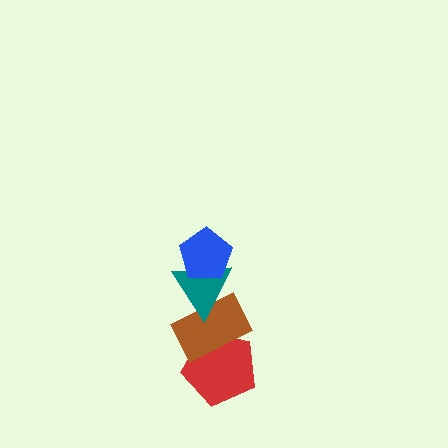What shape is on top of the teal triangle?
The blue pentagon is on top of the teal triangle.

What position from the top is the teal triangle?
The teal triangle is 2nd from the top.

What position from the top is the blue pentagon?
The blue pentagon is 1st from the top.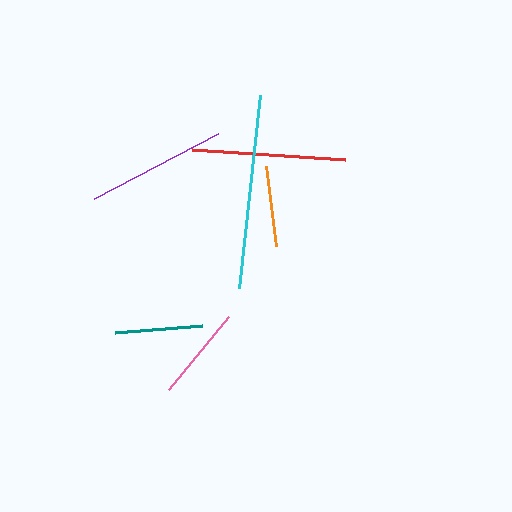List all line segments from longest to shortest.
From longest to shortest: cyan, red, purple, pink, teal, orange.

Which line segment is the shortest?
The orange line is the shortest at approximately 81 pixels.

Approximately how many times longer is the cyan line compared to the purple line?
The cyan line is approximately 1.4 times the length of the purple line.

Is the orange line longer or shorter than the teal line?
The teal line is longer than the orange line.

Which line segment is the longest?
The cyan line is the longest at approximately 194 pixels.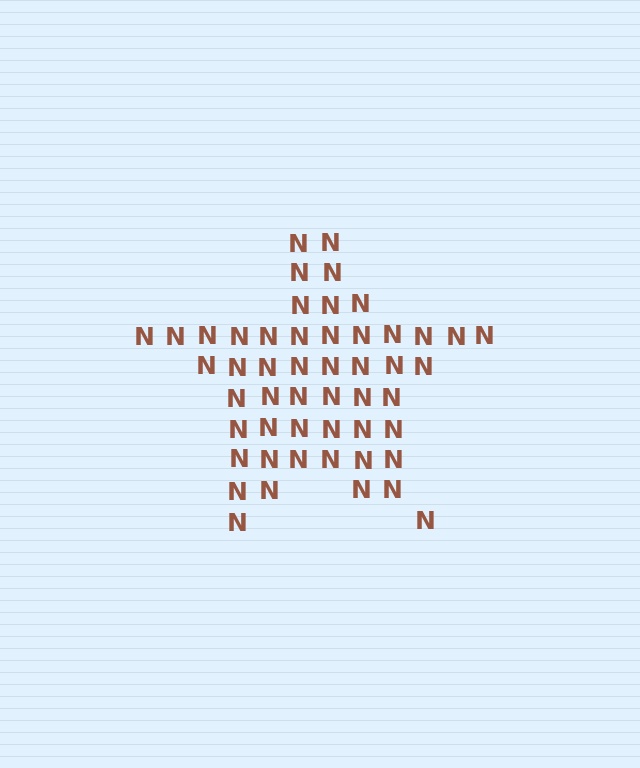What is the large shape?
The large shape is a star.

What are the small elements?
The small elements are letter N's.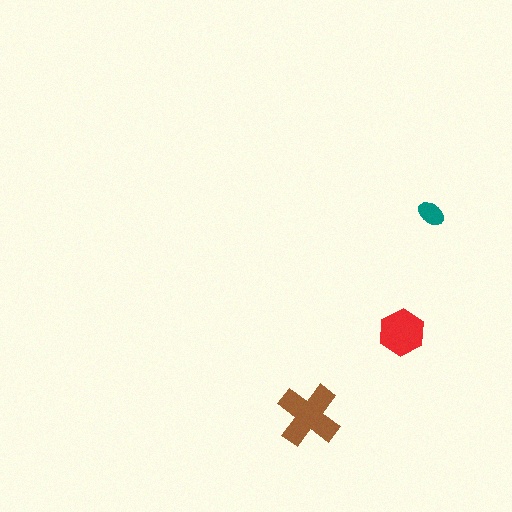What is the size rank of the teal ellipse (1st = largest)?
3rd.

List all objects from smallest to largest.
The teal ellipse, the red hexagon, the brown cross.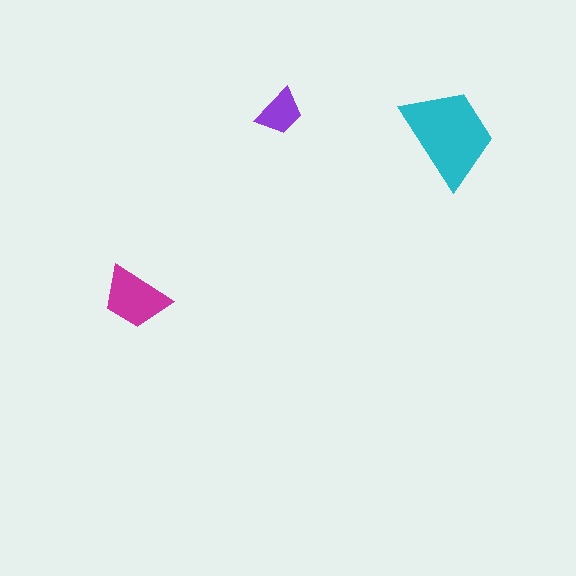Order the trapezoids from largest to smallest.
the cyan one, the magenta one, the purple one.